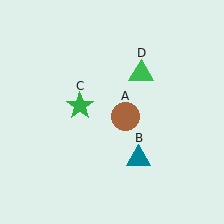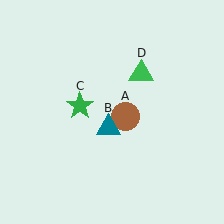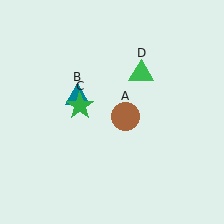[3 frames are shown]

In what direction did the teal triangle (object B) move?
The teal triangle (object B) moved up and to the left.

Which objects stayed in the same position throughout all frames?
Brown circle (object A) and green star (object C) and green triangle (object D) remained stationary.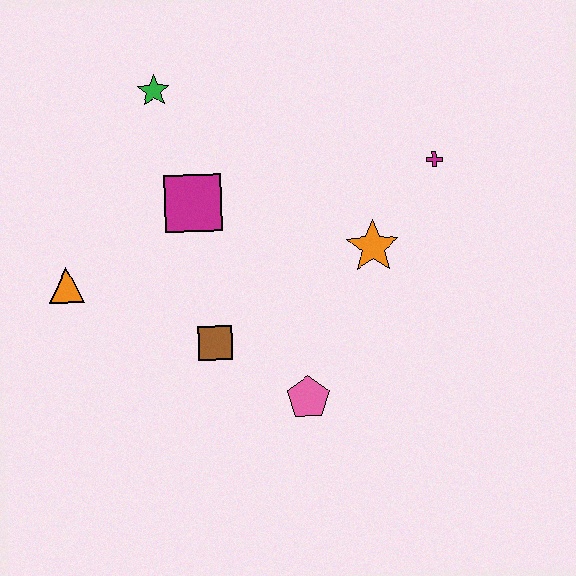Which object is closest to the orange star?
The magenta cross is closest to the orange star.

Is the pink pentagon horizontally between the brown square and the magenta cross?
Yes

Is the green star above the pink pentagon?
Yes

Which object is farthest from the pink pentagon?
The green star is farthest from the pink pentagon.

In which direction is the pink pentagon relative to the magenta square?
The pink pentagon is below the magenta square.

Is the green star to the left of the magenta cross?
Yes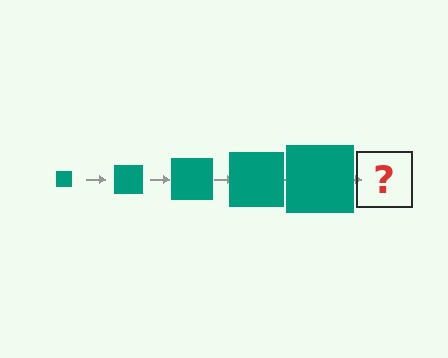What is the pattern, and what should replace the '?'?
The pattern is that the square gets progressively larger each step. The '?' should be a teal square, larger than the previous one.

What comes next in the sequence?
The next element should be a teal square, larger than the previous one.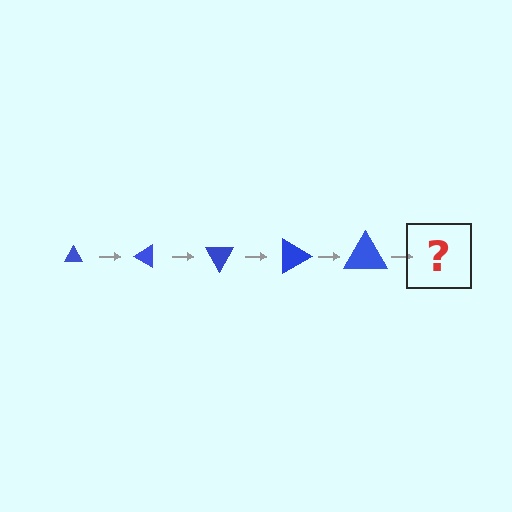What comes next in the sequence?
The next element should be a triangle, larger than the previous one and rotated 150 degrees from the start.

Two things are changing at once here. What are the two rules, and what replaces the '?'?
The two rules are that the triangle grows larger each step and it rotates 30 degrees each step. The '?' should be a triangle, larger than the previous one and rotated 150 degrees from the start.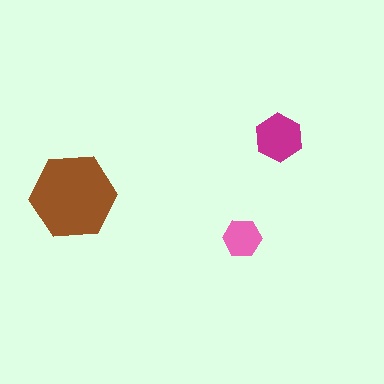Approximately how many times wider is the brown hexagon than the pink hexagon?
About 2 times wider.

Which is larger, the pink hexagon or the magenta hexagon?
The magenta one.